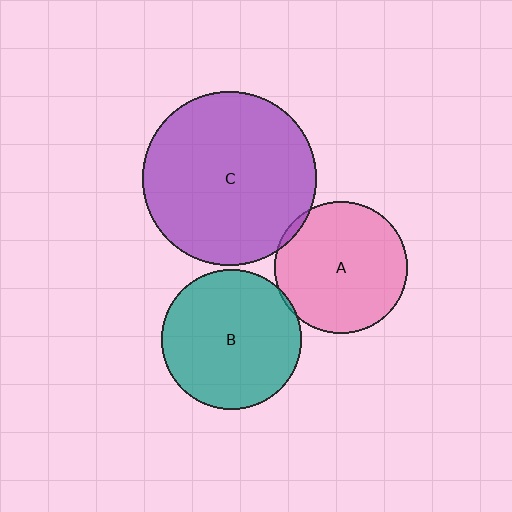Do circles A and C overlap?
Yes.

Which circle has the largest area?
Circle C (purple).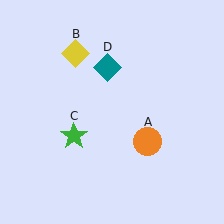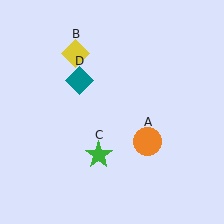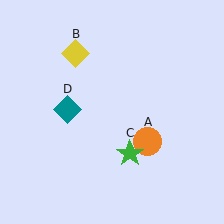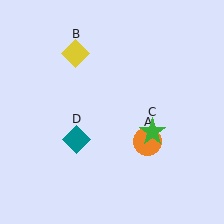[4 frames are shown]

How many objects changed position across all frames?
2 objects changed position: green star (object C), teal diamond (object D).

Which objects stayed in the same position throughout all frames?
Orange circle (object A) and yellow diamond (object B) remained stationary.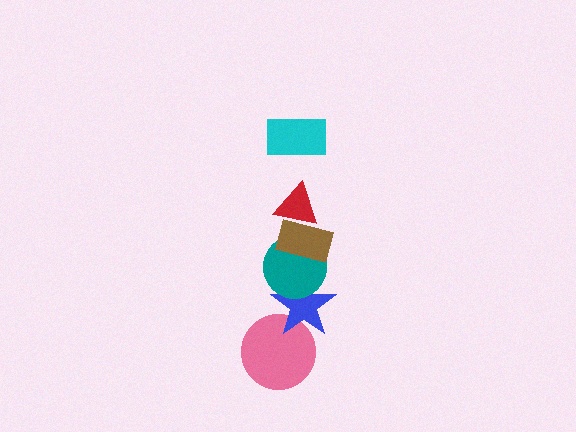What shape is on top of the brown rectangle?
The red triangle is on top of the brown rectangle.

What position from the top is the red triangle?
The red triangle is 2nd from the top.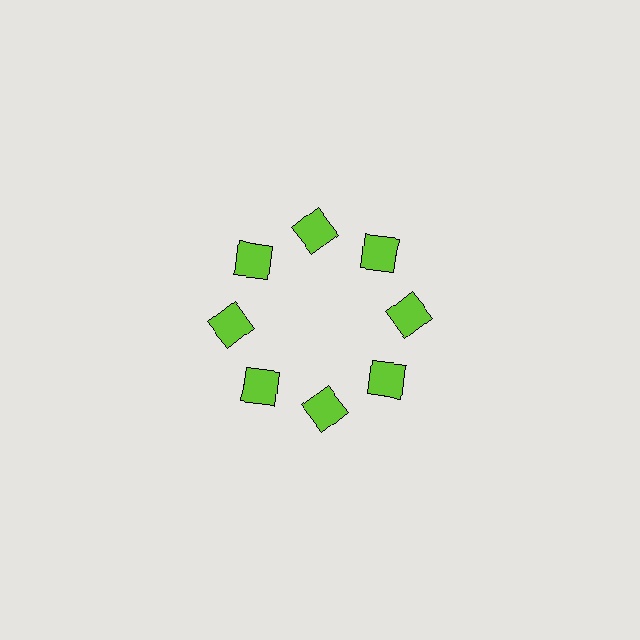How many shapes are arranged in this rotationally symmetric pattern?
There are 8 shapes, arranged in 8 groups of 1.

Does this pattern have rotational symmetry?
Yes, this pattern has 8-fold rotational symmetry. It looks the same after rotating 45 degrees around the center.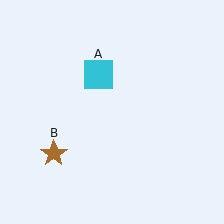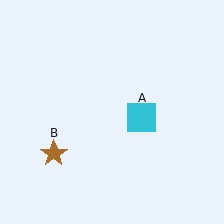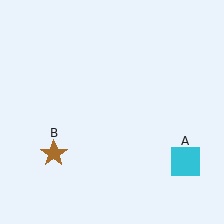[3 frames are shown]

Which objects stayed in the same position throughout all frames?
Brown star (object B) remained stationary.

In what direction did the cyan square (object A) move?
The cyan square (object A) moved down and to the right.